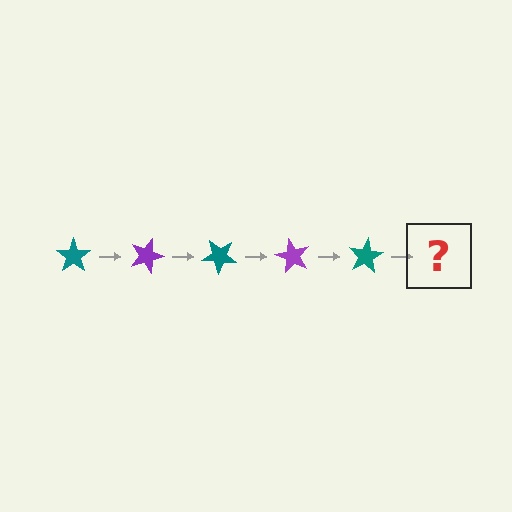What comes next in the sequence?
The next element should be a purple star, rotated 100 degrees from the start.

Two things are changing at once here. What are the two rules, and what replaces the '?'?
The two rules are that it rotates 20 degrees each step and the color cycles through teal and purple. The '?' should be a purple star, rotated 100 degrees from the start.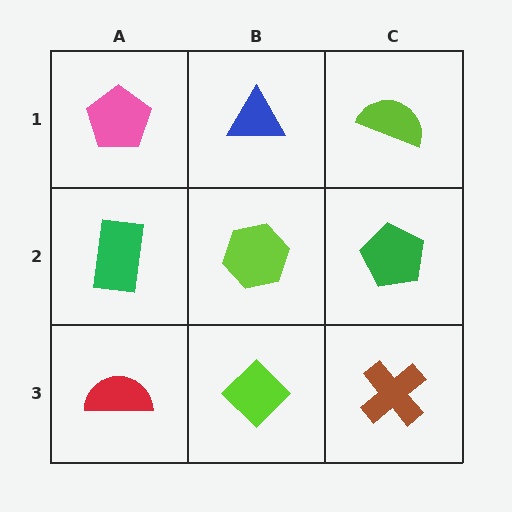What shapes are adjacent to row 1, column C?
A green pentagon (row 2, column C), a blue triangle (row 1, column B).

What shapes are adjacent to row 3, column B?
A lime hexagon (row 2, column B), a red semicircle (row 3, column A), a brown cross (row 3, column C).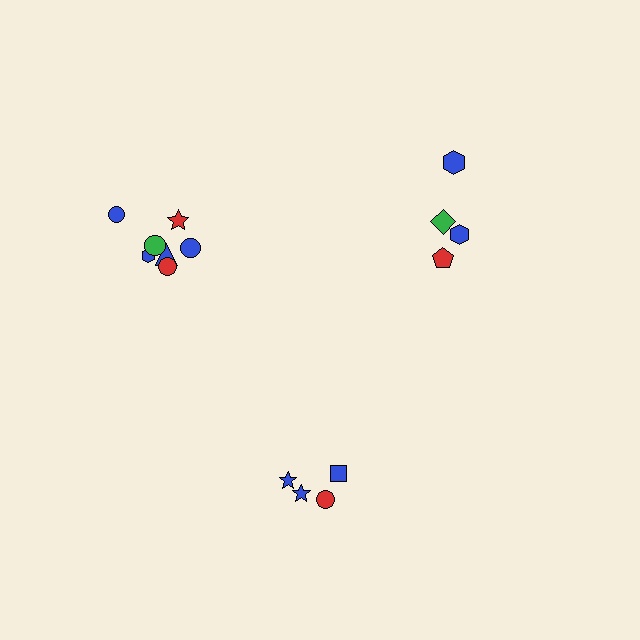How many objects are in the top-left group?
There are 7 objects.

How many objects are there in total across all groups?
There are 15 objects.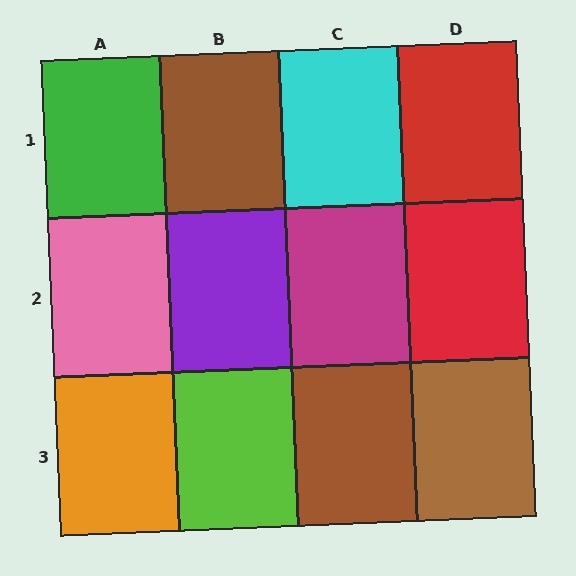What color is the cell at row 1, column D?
Red.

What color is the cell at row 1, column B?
Brown.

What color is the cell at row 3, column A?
Orange.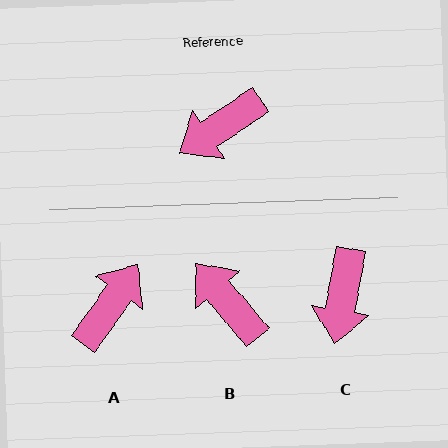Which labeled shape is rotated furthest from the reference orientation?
A, about 159 degrees away.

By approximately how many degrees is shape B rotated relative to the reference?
Approximately 83 degrees clockwise.